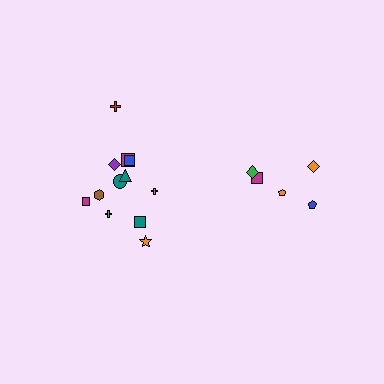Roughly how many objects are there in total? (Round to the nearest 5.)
Roughly 15 objects in total.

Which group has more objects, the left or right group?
The left group.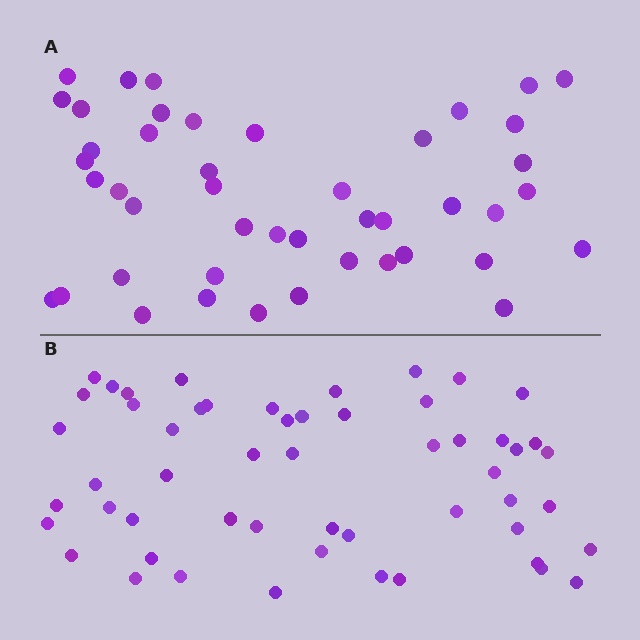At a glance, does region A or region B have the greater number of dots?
Region B (the bottom region) has more dots.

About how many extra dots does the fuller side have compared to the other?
Region B has roughly 8 or so more dots than region A.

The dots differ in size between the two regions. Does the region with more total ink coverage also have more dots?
No. Region A has more total ink coverage because its dots are larger, but region B actually contains more individual dots. Total area can be misleading — the number of items is what matters here.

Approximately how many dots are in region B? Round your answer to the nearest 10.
About 50 dots. (The exact count is 54, which rounds to 50.)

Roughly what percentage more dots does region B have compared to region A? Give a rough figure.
About 20% more.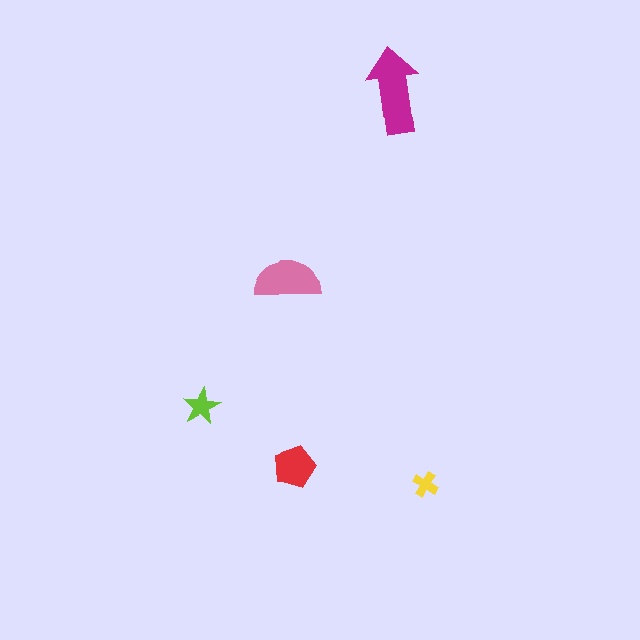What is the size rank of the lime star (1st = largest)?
4th.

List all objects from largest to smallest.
The magenta arrow, the pink semicircle, the red pentagon, the lime star, the yellow cross.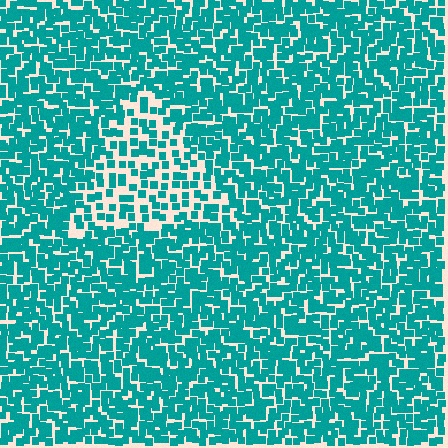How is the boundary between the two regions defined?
The boundary is defined by a change in element density (approximately 1.9x ratio). All elements are the same color, size, and shape.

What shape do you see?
I see a triangle.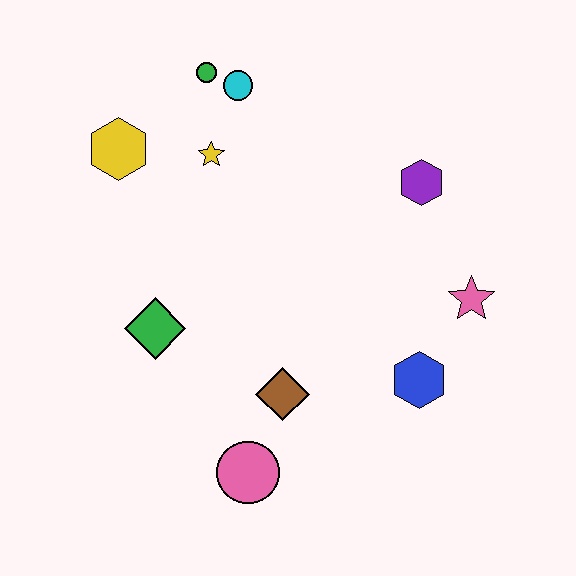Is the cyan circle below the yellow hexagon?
No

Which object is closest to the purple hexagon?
The pink star is closest to the purple hexagon.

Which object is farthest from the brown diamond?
The green circle is farthest from the brown diamond.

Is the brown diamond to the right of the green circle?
Yes